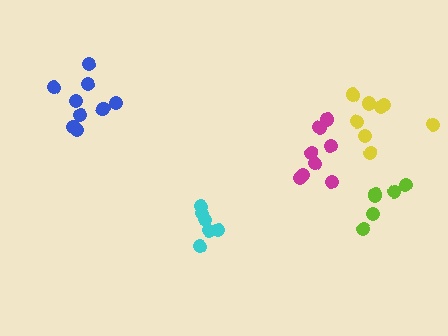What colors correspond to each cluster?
The clusters are colored: yellow, magenta, cyan, lime, blue.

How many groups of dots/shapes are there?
There are 5 groups.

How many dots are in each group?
Group 1: 8 dots, Group 2: 8 dots, Group 3: 6 dots, Group 4: 6 dots, Group 5: 9 dots (37 total).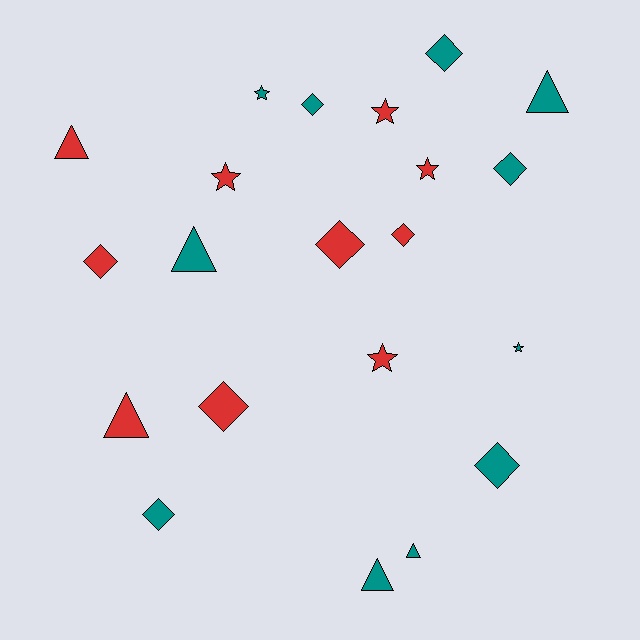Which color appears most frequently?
Teal, with 11 objects.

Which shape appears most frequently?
Diamond, with 9 objects.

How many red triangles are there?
There are 2 red triangles.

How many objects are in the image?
There are 21 objects.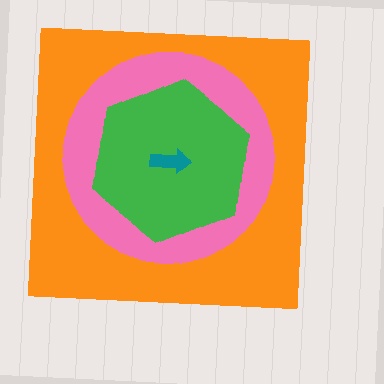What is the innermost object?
The teal arrow.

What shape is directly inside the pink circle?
The green hexagon.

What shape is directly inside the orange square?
The pink circle.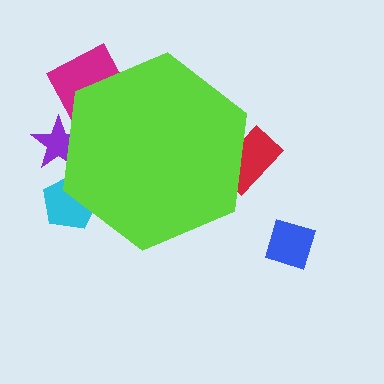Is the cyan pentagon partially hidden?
Yes, the cyan pentagon is partially hidden behind the lime hexagon.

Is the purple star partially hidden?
Yes, the purple star is partially hidden behind the lime hexagon.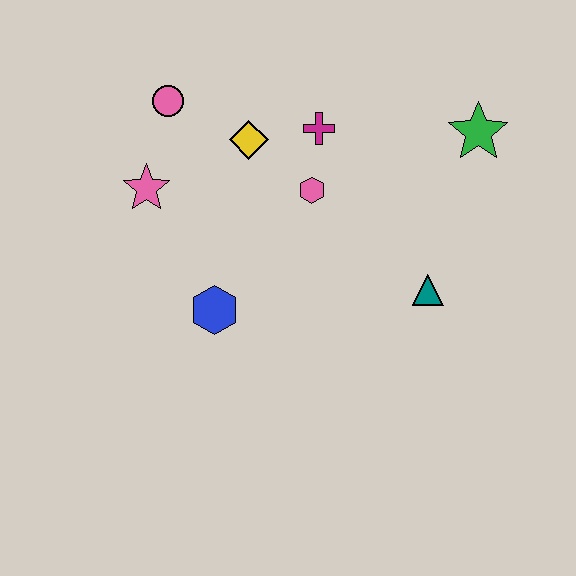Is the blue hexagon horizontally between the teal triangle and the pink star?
Yes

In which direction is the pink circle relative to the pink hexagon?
The pink circle is to the left of the pink hexagon.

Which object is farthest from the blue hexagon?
The green star is farthest from the blue hexagon.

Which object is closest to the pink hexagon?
The magenta cross is closest to the pink hexagon.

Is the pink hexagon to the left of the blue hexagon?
No